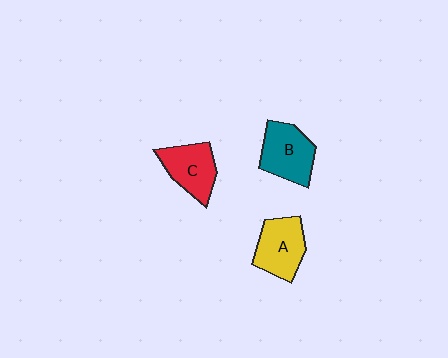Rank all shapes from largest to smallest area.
From largest to smallest: B (teal), A (yellow), C (red).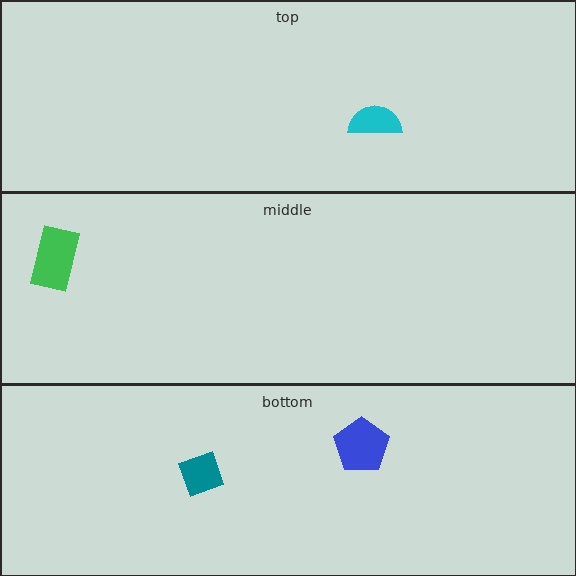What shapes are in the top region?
The cyan semicircle.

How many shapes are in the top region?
1.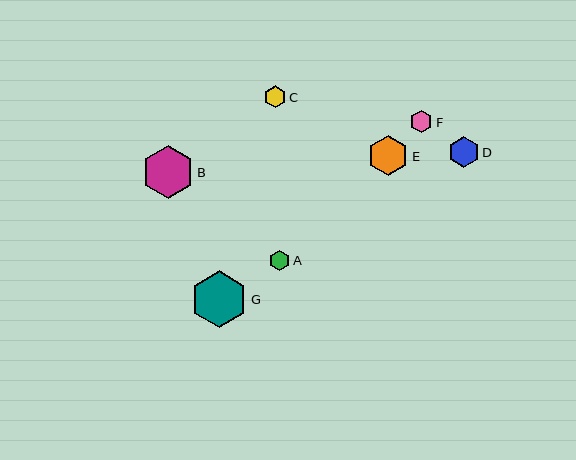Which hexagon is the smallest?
Hexagon A is the smallest with a size of approximately 21 pixels.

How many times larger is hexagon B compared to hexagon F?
Hexagon B is approximately 2.3 times the size of hexagon F.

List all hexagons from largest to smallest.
From largest to smallest: G, B, E, D, F, C, A.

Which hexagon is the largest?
Hexagon G is the largest with a size of approximately 57 pixels.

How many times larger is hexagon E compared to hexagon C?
Hexagon E is approximately 1.9 times the size of hexagon C.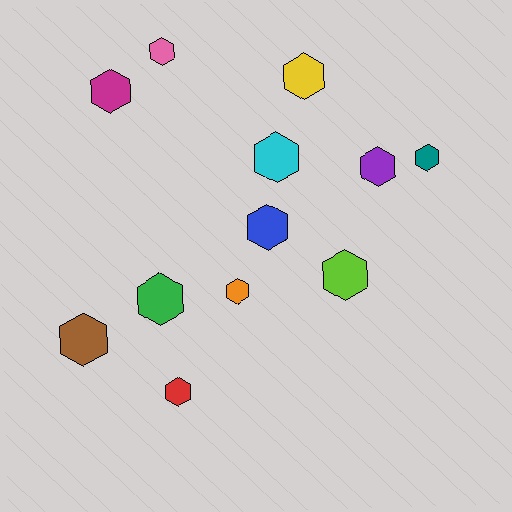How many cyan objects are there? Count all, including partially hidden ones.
There is 1 cyan object.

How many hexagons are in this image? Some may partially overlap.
There are 12 hexagons.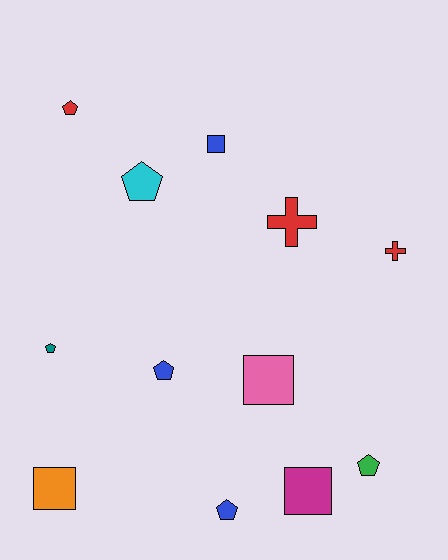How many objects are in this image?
There are 12 objects.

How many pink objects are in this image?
There is 1 pink object.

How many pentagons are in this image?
There are 6 pentagons.